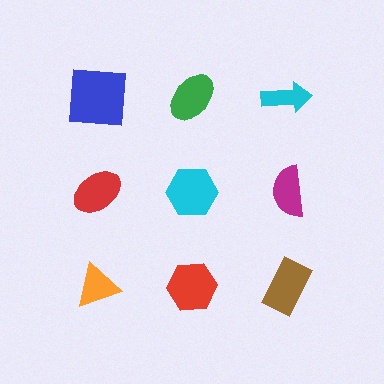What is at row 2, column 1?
A red ellipse.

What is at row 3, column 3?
A brown rectangle.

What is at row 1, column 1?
A blue square.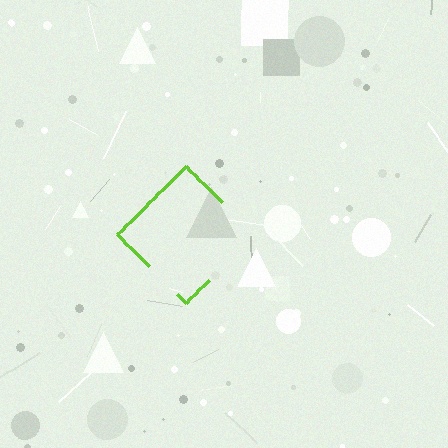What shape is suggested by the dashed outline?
The dashed outline suggests a diamond.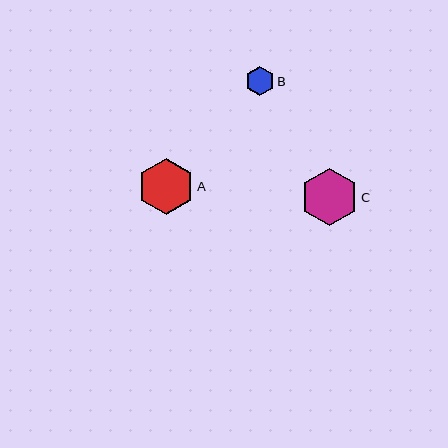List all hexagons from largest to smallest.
From largest to smallest: C, A, B.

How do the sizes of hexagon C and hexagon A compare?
Hexagon C and hexagon A are approximately the same size.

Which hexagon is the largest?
Hexagon C is the largest with a size of approximately 58 pixels.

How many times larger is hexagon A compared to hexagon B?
Hexagon A is approximately 1.9 times the size of hexagon B.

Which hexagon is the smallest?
Hexagon B is the smallest with a size of approximately 29 pixels.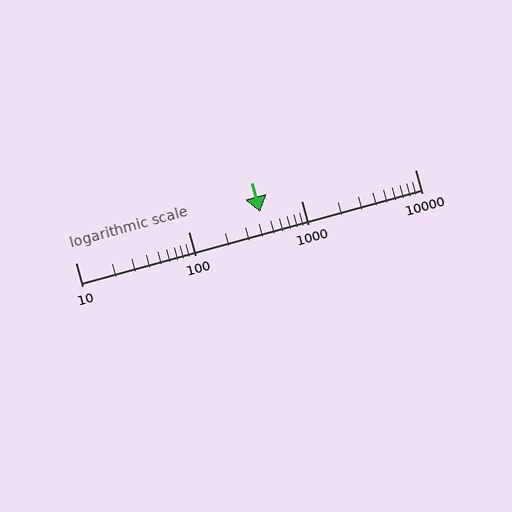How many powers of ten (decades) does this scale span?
The scale spans 3 decades, from 10 to 10000.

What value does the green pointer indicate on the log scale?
The pointer indicates approximately 430.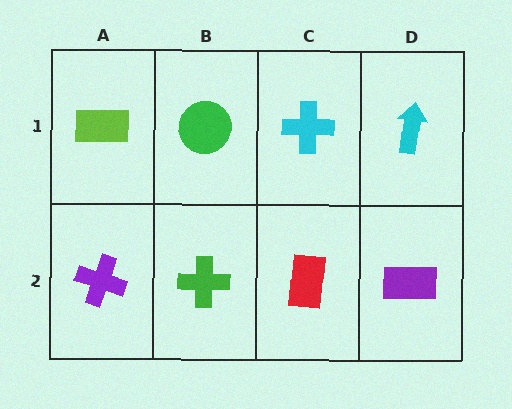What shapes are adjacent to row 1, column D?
A purple rectangle (row 2, column D), a cyan cross (row 1, column C).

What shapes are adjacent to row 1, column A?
A purple cross (row 2, column A), a green circle (row 1, column B).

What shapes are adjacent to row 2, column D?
A cyan arrow (row 1, column D), a red rectangle (row 2, column C).